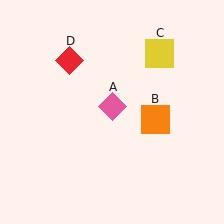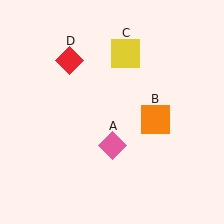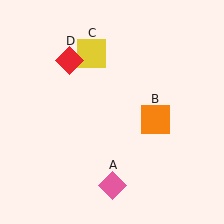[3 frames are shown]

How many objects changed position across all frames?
2 objects changed position: pink diamond (object A), yellow square (object C).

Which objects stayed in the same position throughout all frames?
Orange square (object B) and red diamond (object D) remained stationary.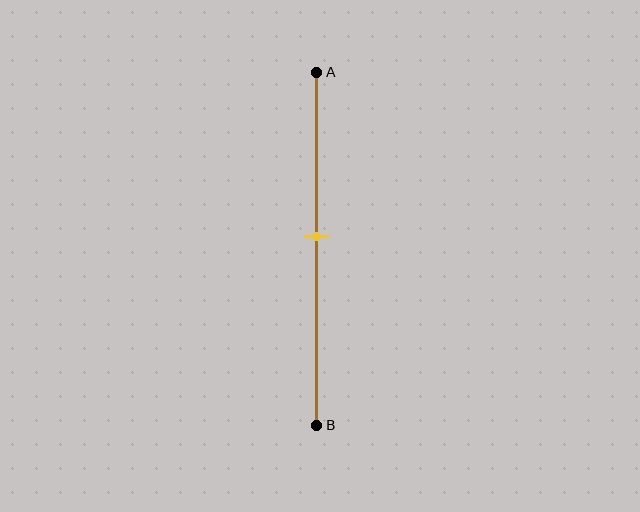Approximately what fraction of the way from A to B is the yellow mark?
The yellow mark is approximately 45% of the way from A to B.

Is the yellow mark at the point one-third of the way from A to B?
No, the mark is at about 45% from A, not at the 33% one-third point.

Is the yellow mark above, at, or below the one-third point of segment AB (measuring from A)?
The yellow mark is below the one-third point of segment AB.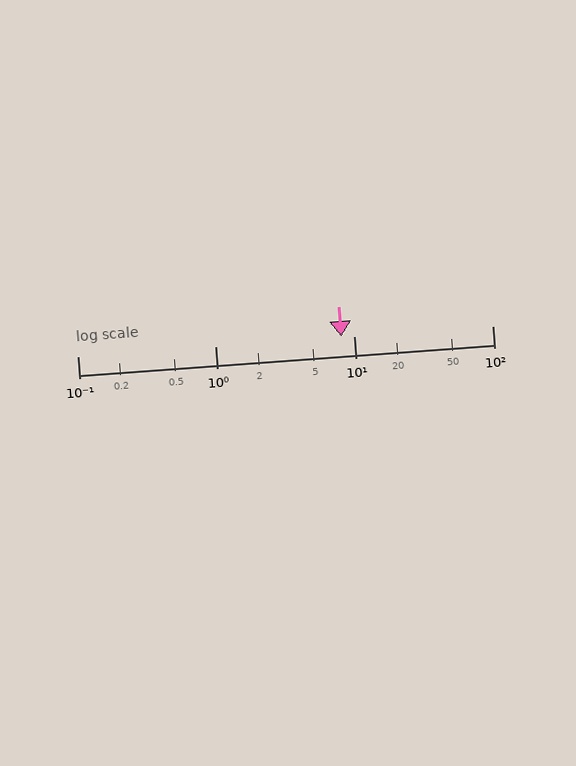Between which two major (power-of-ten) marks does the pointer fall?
The pointer is between 1 and 10.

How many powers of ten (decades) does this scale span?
The scale spans 3 decades, from 0.1 to 100.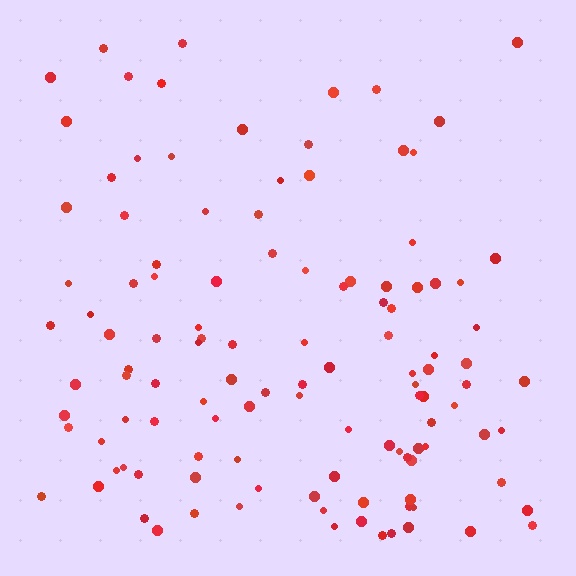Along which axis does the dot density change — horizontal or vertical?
Vertical.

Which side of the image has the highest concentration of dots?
The bottom.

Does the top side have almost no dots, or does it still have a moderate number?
Still a moderate number, just noticeably fewer than the bottom.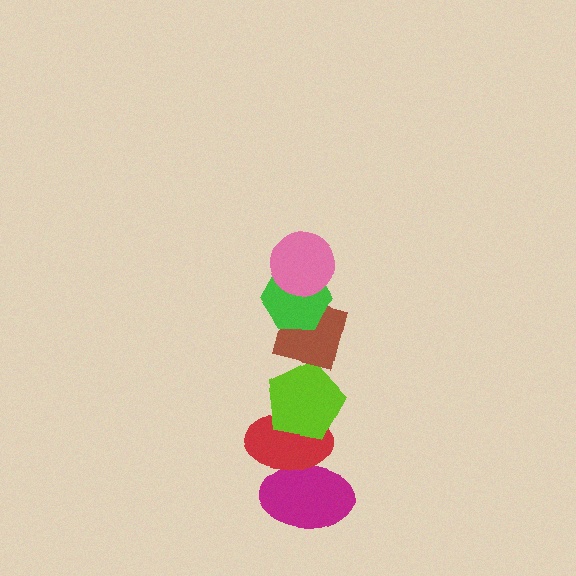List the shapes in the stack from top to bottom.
From top to bottom: the pink circle, the green hexagon, the brown square, the lime pentagon, the red ellipse, the magenta ellipse.